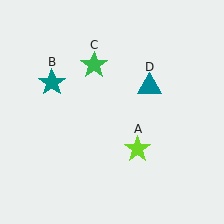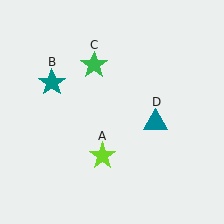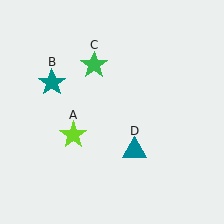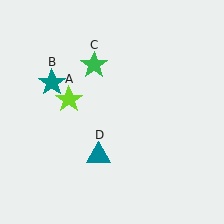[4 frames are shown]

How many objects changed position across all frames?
2 objects changed position: lime star (object A), teal triangle (object D).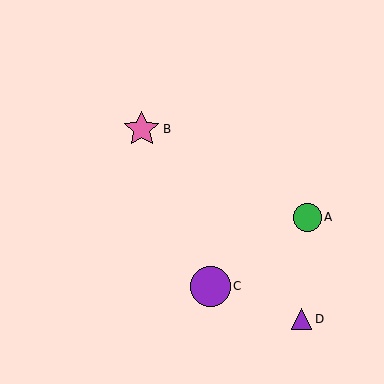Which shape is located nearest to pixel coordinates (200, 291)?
The purple circle (labeled C) at (210, 286) is nearest to that location.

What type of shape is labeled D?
Shape D is a purple triangle.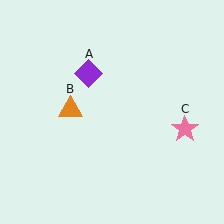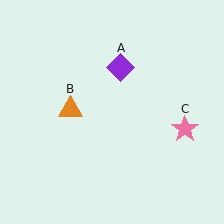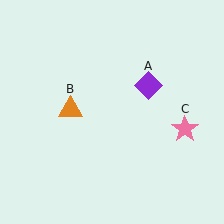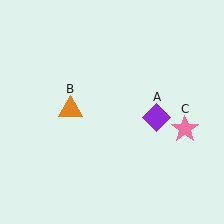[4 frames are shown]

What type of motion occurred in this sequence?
The purple diamond (object A) rotated clockwise around the center of the scene.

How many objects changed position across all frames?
1 object changed position: purple diamond (object A).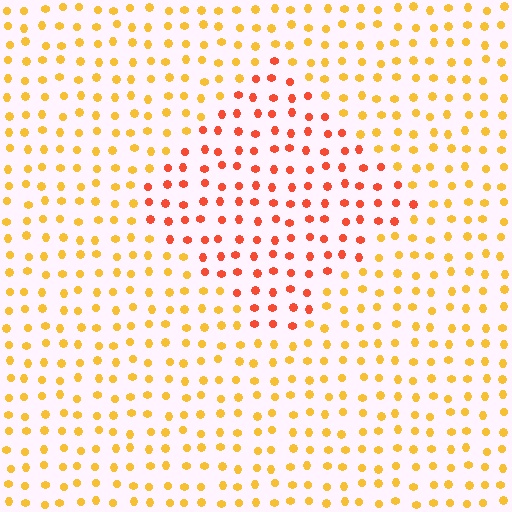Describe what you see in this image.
The image is filled with small yellow elements in a uniform arrangement. A diamond-shaped region is visible where the elements are tinted to a slightly different hue, forming a subtle color boundary.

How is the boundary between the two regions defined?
The boundary is defined purely by a slight shift in hue (about 37 degrees). Spacing, size, and orientation are identical on both sides.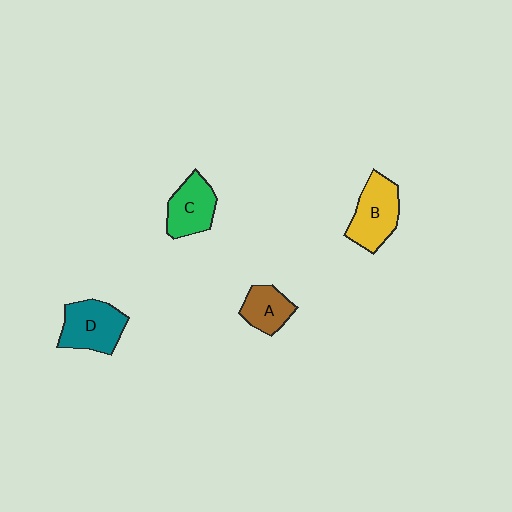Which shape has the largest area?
Shape B (yellow).